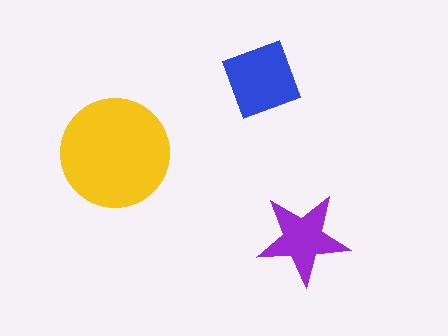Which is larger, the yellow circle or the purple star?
The yellow circle.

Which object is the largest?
The yellow circle.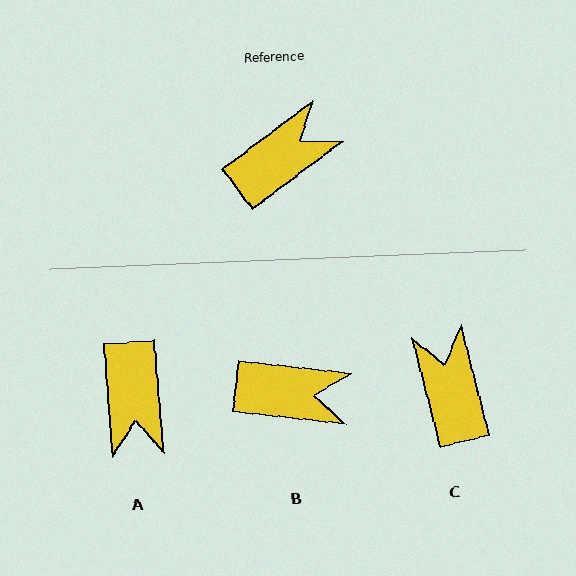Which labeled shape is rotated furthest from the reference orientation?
A, about 123 degrees away.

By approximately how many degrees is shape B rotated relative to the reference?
Approximately 43 degrees clockwise.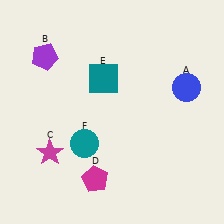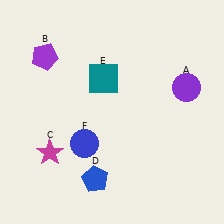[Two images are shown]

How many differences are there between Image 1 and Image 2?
There are 3 differences between the two images.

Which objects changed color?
A changed from blue to purple. D changed from magenta to blue. F changed from teal to blue.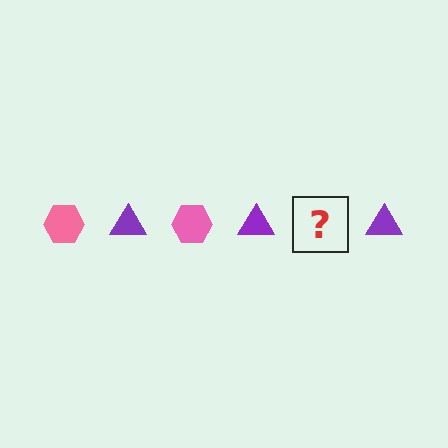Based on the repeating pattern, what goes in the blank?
The blank should be a pink hexagon.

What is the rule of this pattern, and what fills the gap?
The rule is that the pattern alternates between pink hexagon and purple triangle. The gap should be filled with a pink hexagon.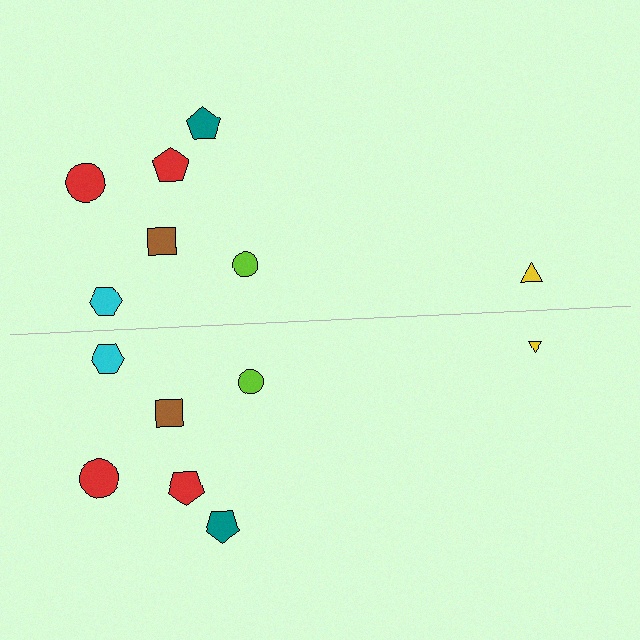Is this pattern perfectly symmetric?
No, the pattern is not perfectly symmetric. The yellow triangle on the bottom side has a different size than its mirror counterpart.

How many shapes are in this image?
There are 14 shapes in this image.